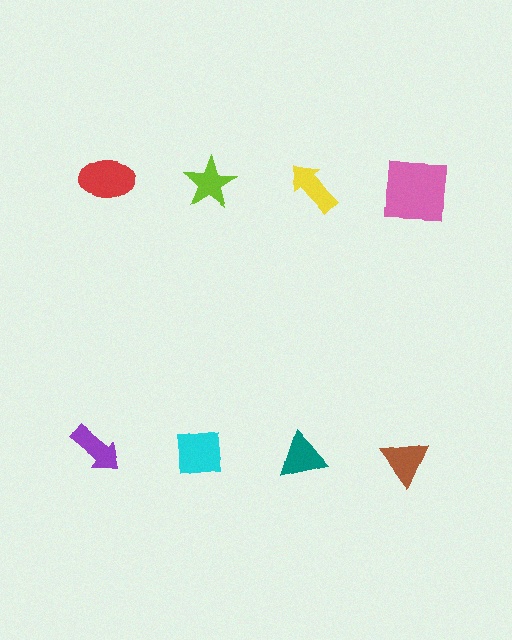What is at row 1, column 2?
A lime star.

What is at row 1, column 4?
A pink square.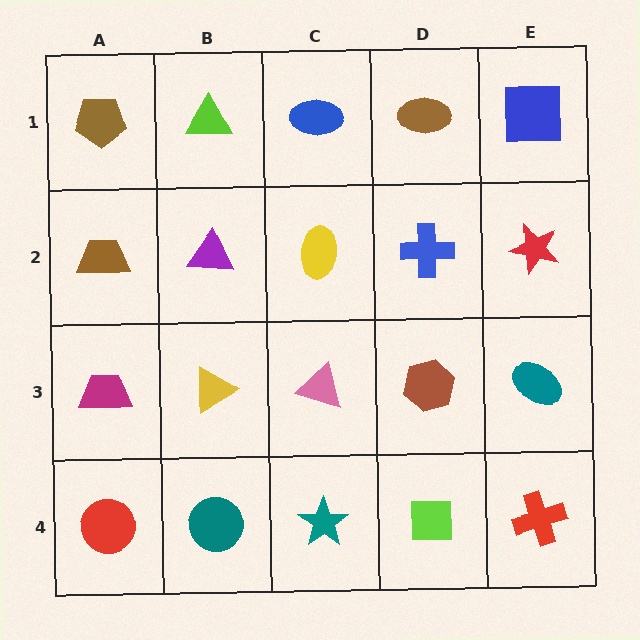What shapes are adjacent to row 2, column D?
A brown ellipse (row 1, column D), a brown hexagon (row 3, column D), a yellow ellipse (row 2, column C), a red star (row 2, column E).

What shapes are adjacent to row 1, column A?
A brown trapezoid (row 2, column A), a lime triangle (row 1, column B).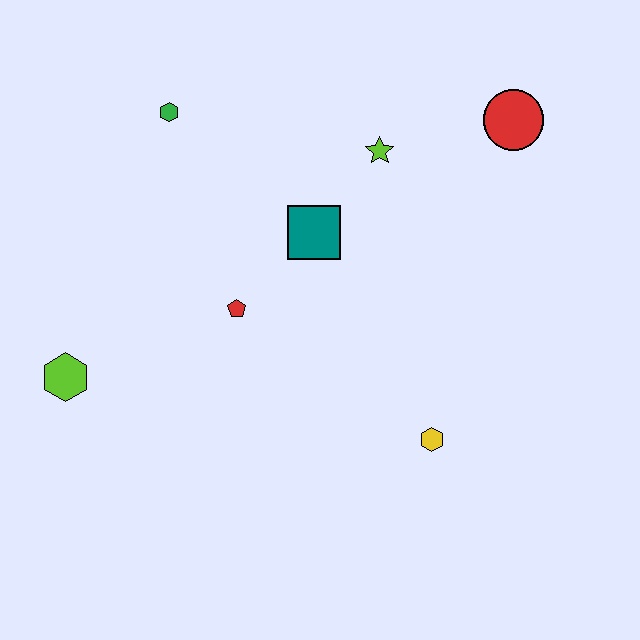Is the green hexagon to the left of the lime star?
Yes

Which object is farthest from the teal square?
The lime hexagon is farthest from the teal square.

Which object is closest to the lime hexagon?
The red pentagon is closest to the lime hexagon.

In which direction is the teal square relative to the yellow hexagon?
The teal square is above the yellow hexagon.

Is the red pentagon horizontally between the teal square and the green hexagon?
Yes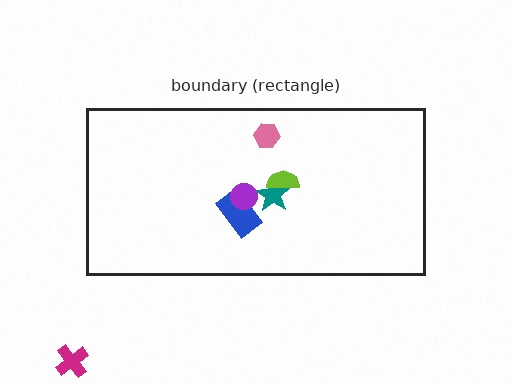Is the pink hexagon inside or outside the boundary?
Inside.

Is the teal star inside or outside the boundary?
Inside.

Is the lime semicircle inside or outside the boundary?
Inside.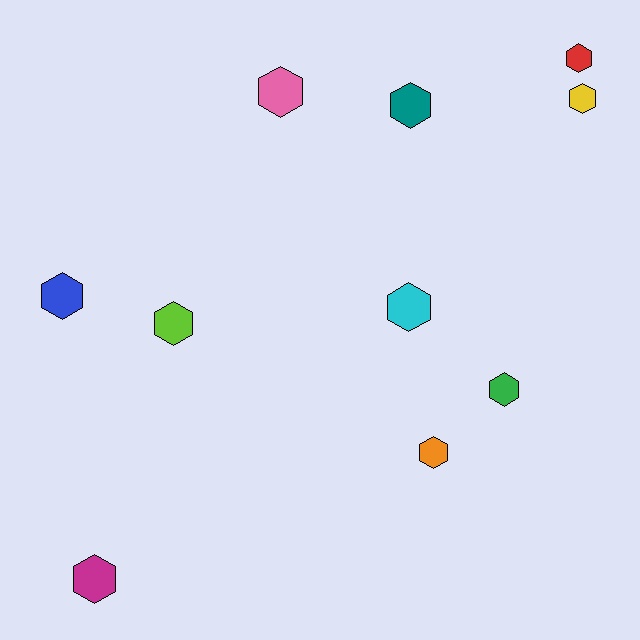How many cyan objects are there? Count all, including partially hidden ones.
There is 1 cyan object.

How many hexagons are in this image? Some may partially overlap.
There are 10 hexagons.